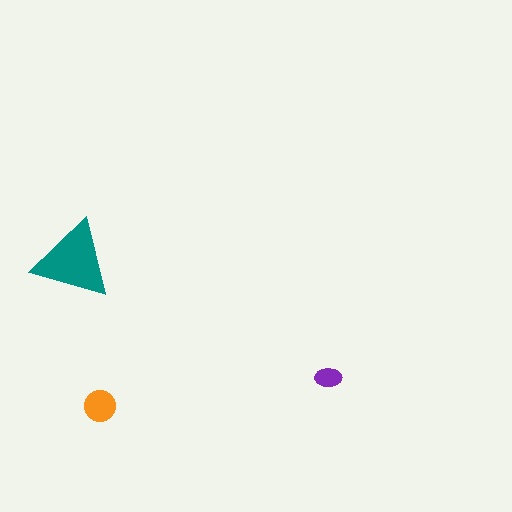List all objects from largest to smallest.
The teal triangle, the orange circle, the purple ellipse.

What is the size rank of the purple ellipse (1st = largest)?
3rd.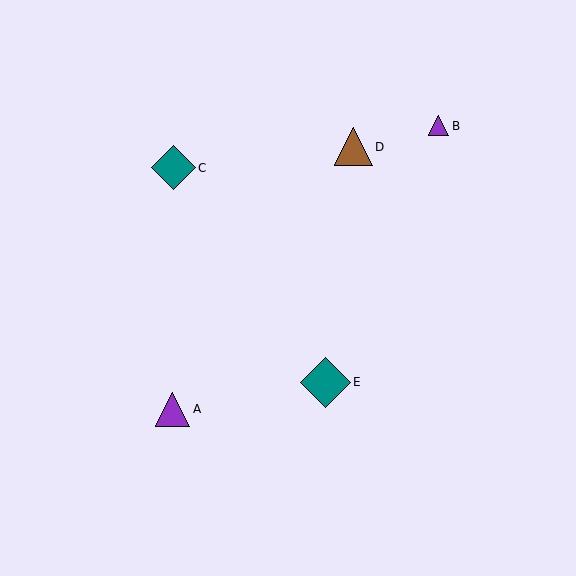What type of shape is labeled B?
Shape B is a purple triangle.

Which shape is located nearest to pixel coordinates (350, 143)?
The brown triangle (labeled D) at (353, 147) is nearest to that location.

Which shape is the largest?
The teal diamond (labeled E) is the largest.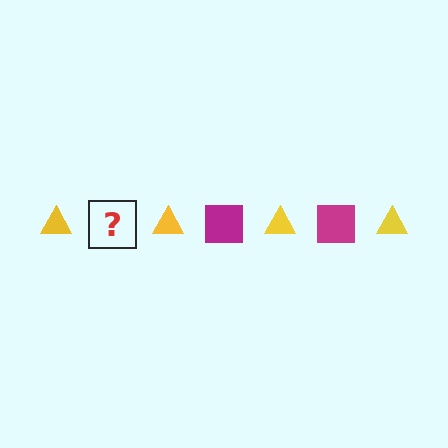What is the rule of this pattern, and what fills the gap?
The rule is that the pattern alternates between yellow triangle and magenta square. The gap should be filled with a magenta square.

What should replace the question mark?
The question mark should be replaced with a magenta square.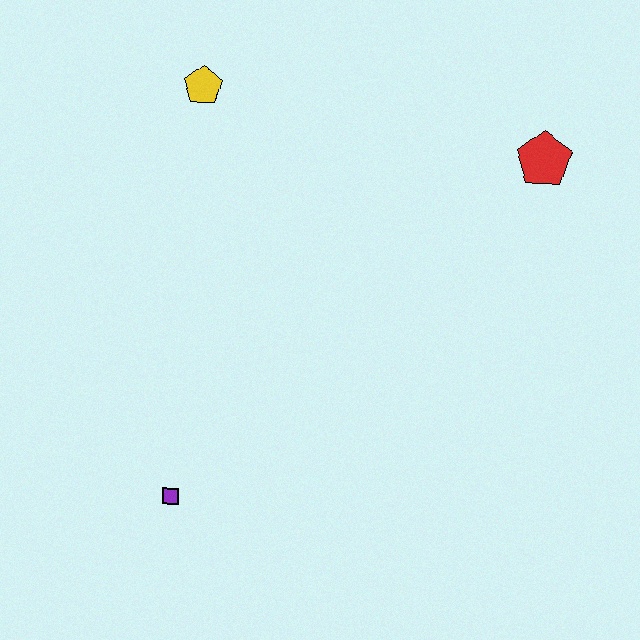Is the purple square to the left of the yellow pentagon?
Yes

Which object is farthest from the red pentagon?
The purple square is farthest from the red pentagon.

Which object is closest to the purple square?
The yellow pentagon is closest to the purple square.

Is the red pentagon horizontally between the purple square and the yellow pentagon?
No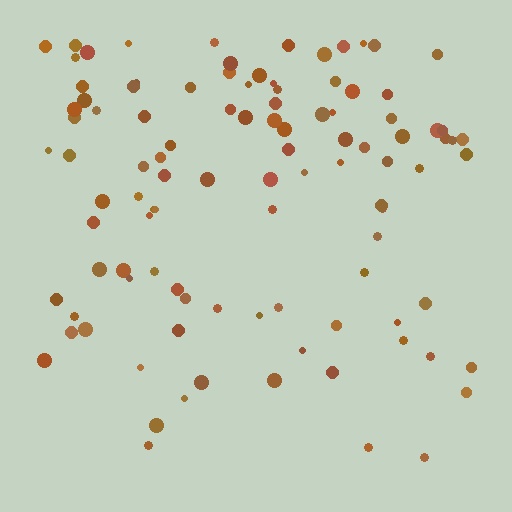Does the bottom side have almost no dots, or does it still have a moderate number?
Still a moderate number, just noticeably fewer than the top.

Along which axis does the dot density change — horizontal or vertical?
Vertical.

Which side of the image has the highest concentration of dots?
The top.